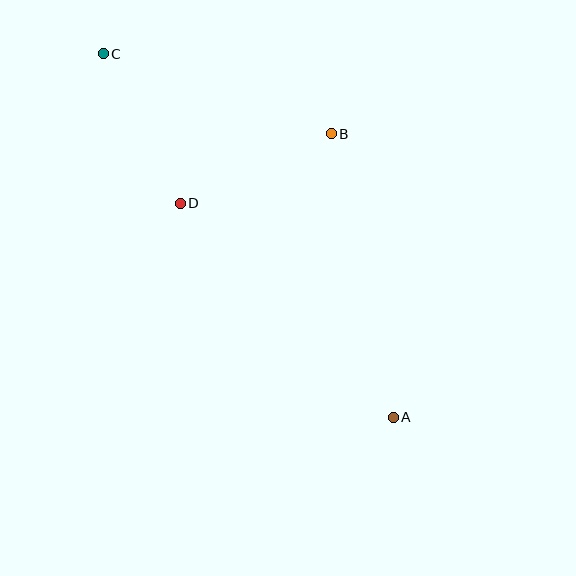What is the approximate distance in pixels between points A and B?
The distance between A and B is approximately 290 pixels.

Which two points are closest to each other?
Points B and D are closest to each other.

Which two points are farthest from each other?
Points A and C are farthest from each other.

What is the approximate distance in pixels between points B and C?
The distance between B and C is approximately 242 pixels.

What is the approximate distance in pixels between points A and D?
The distance between A and D is approximately 302 pixels.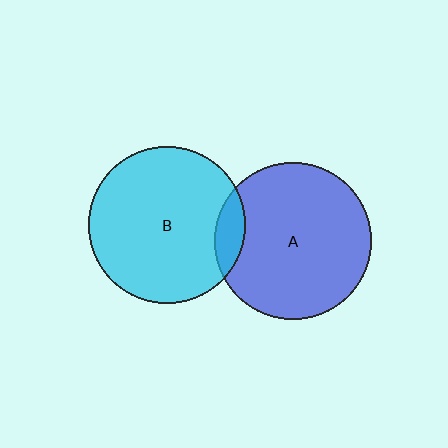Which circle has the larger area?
Circle B (cyan).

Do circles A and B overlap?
Yes.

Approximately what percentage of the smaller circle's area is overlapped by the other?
Approximately 10%.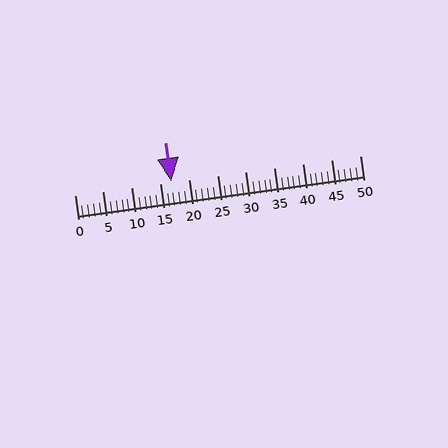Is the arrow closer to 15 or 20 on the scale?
The arrow is closer to 15.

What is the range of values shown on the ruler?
The ruler shows values from 0 to 50.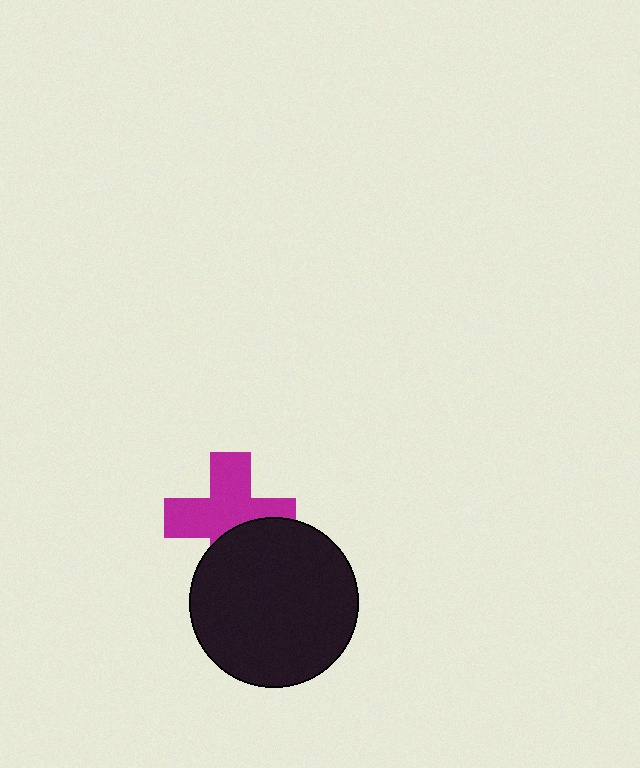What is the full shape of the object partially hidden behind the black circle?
The partially hidden object is a magenta cross.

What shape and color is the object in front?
The object in front is a black circle.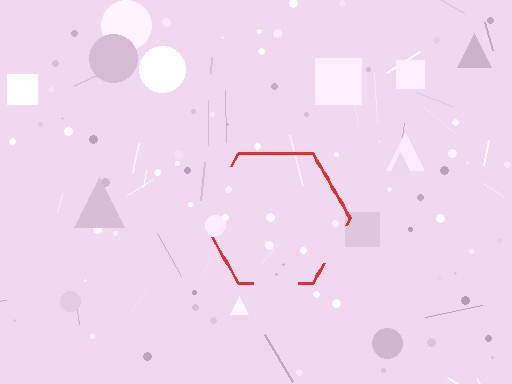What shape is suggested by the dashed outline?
The dashed outline suggests a hexagon.